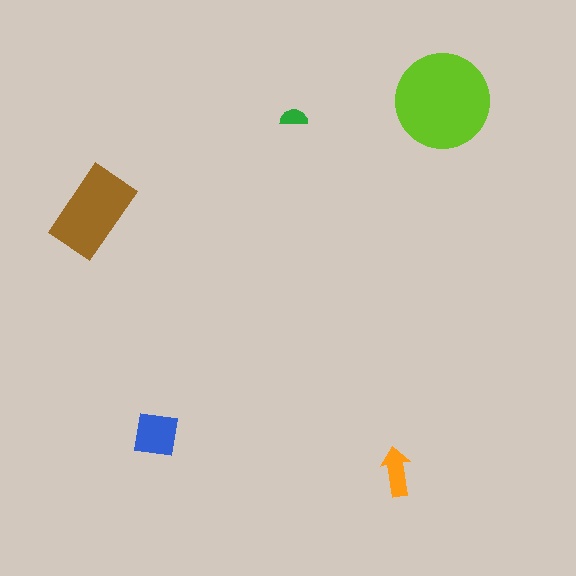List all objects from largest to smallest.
The lime circle, the brown rectangle, the blue square, the orange arrow, the green semicircle.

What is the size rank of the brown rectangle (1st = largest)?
2nd.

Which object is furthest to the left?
The brown rectangle is leftmost.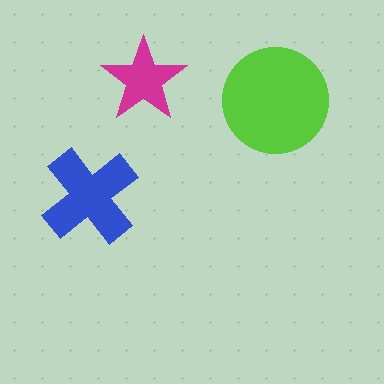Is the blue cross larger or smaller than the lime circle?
Smaller.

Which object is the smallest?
The magenta star.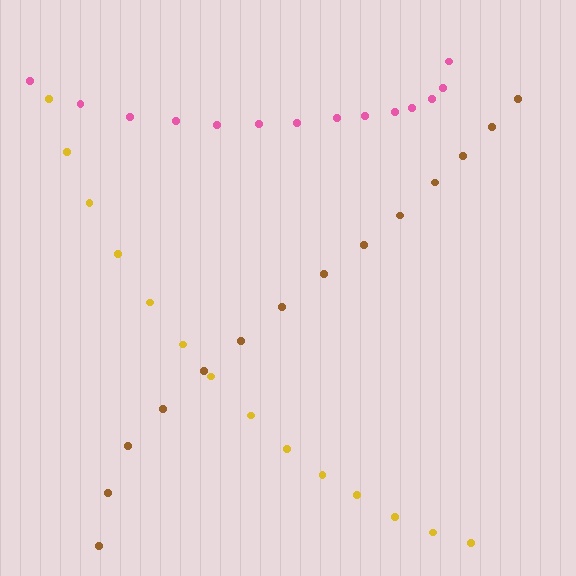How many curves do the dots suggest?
There are 3 distinct paths.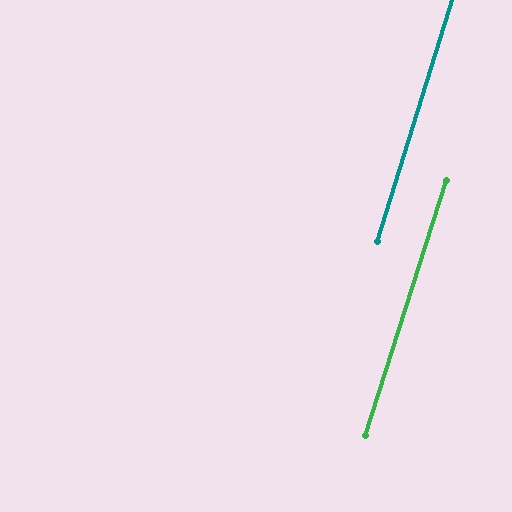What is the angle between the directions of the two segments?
Approximately 1 degree.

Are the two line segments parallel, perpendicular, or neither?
Parallel — their directions differ by only 0.5°.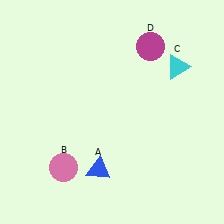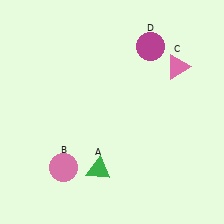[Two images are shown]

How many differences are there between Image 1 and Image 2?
There are 2 differences between the two images.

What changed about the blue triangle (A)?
In Image 1, A is blue. In Image 2, it changed to green.